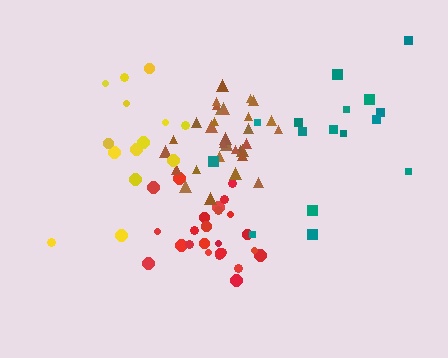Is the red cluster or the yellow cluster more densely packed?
Red.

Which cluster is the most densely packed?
Brown.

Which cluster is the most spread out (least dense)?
Teal.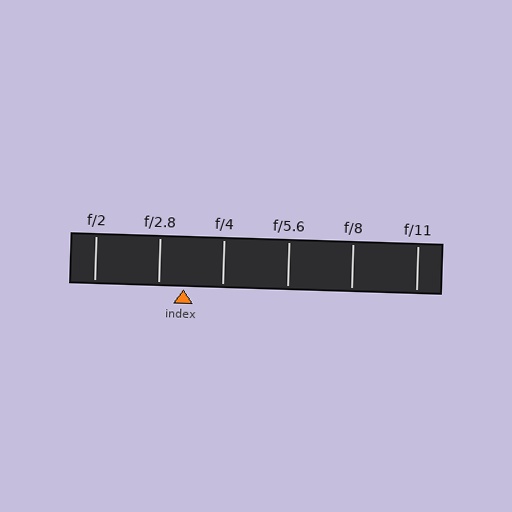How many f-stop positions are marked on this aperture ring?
There are 6 f-stop positions marked.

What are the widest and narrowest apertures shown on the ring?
The widest aperture shown is f/2 and the narrowest is f/11.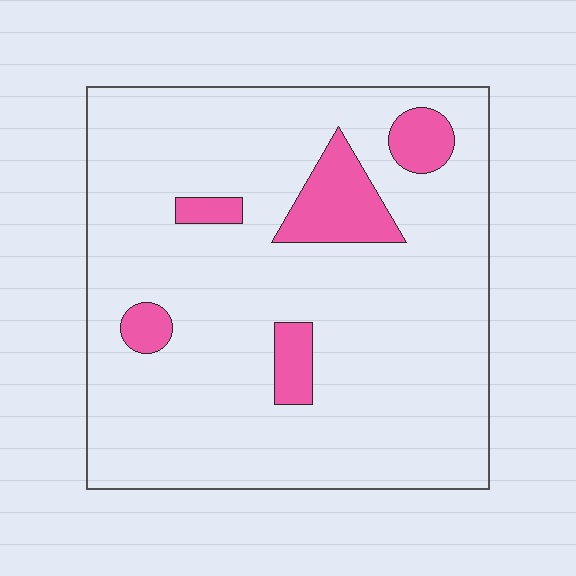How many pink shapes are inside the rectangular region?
5.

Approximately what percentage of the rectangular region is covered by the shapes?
Approximately 10%.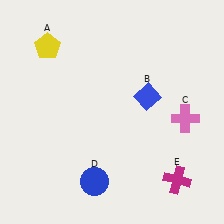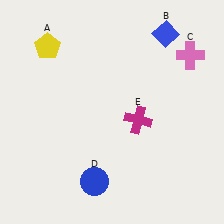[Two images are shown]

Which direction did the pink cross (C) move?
The pink cross (C) moved up.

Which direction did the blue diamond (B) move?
The blue diamond (B) moved up.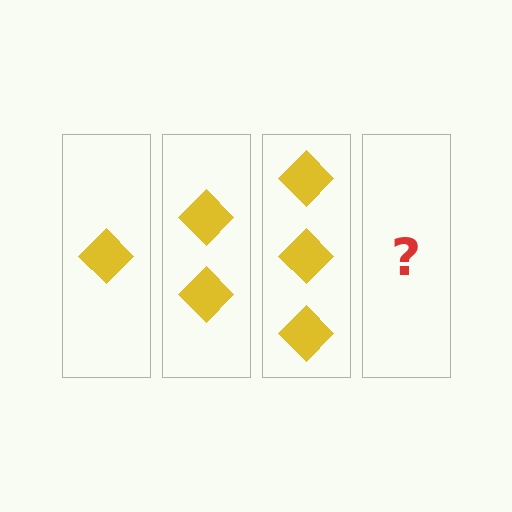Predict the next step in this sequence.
The next step is 4 diamonds.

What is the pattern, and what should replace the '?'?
The pattern is that each step adds one more diamond. The '?' should be 4 diamonds.